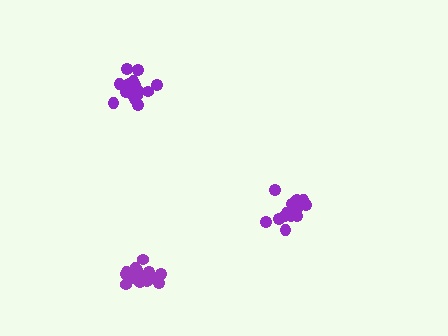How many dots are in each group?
Group 1: 16 dots, Group 2: 15 dots, Group 3: 16 dots (47 total).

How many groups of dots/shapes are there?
There are 3 groups.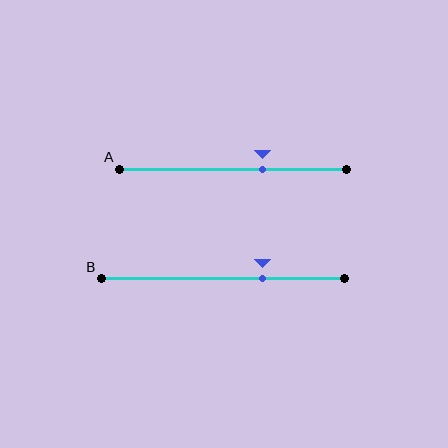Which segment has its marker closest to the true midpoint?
Segment A has its marker closest to the true midpoint.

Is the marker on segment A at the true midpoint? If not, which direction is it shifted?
No, the marker on segment A is shifted to the right by about 13% of the segment length.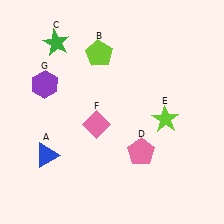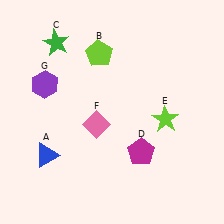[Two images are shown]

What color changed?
The pentagon (D) changed from pink in Image 1 to magenta in Image 2.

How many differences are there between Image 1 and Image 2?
There is 1 difference between the two images.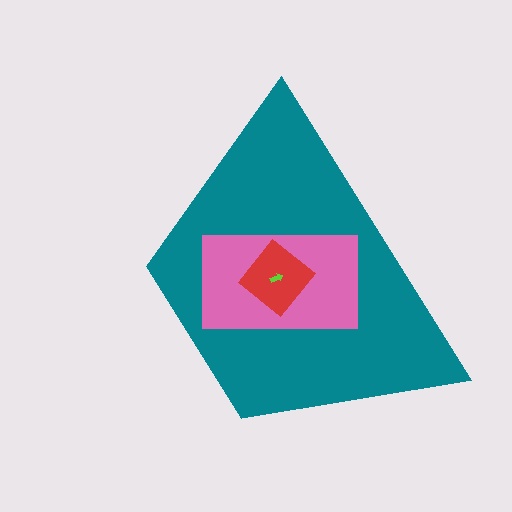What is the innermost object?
The lime arrow.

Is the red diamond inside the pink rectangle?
Yes.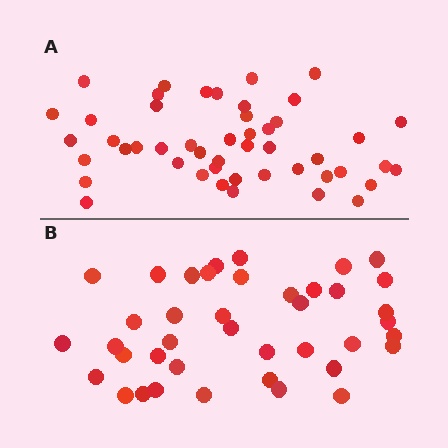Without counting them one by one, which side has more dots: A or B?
Region A (the top region) has more dots.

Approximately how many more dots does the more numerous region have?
Region A has roughly 8 or so more dots than region B.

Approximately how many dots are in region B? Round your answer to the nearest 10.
About 40 dots.